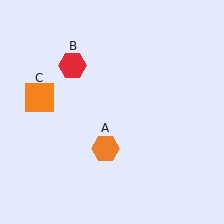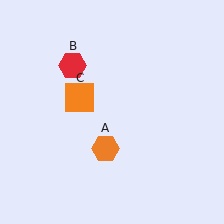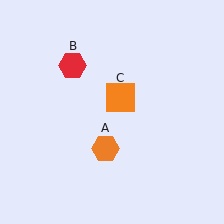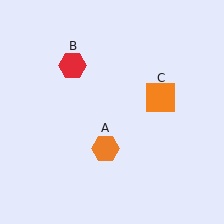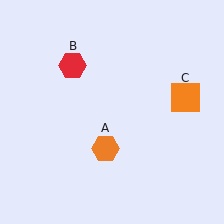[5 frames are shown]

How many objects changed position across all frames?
1 object changed position: orange square (object C).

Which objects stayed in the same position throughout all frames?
Orange hexagon (object A) and red hexagon (object B) remained stationary.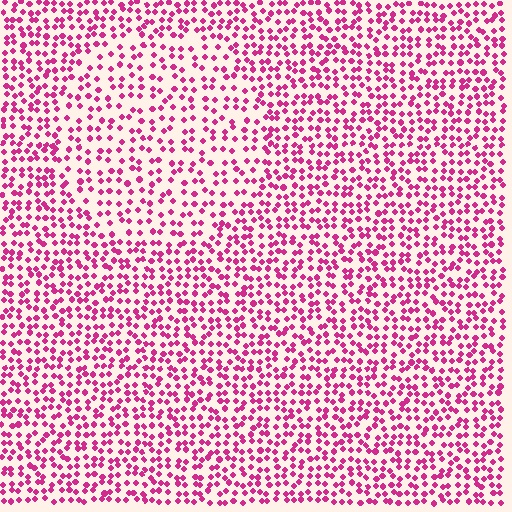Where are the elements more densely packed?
The elements are more densely packed outside the circle boundary.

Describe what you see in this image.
The image contains small magenta elements arranged at two different densities. A circle-shaped region is visible where the elements are less densely packed than the surrounding area.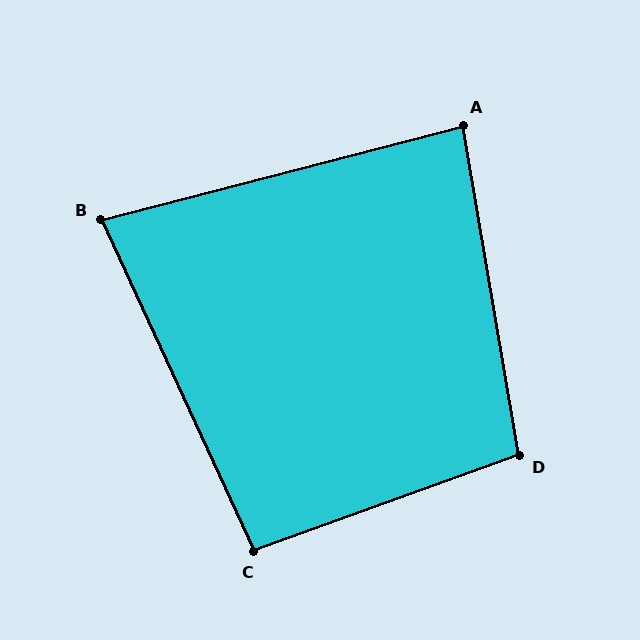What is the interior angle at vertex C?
Approximately 95 degrees (approximately right).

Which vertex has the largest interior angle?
D, at approximately 100 degrees.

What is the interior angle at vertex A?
Approximately 85 degrees (approximately right).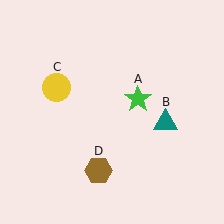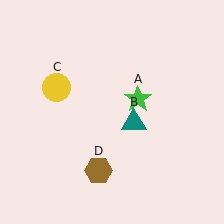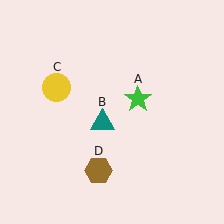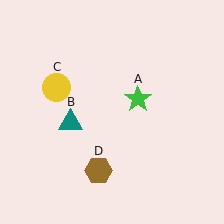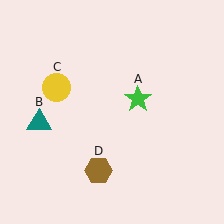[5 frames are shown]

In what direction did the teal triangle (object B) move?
The teal triangle (object B) moved left.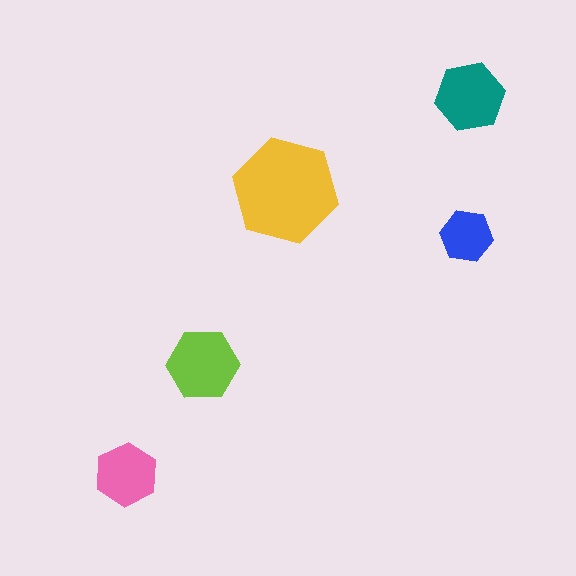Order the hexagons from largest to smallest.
the yellow one, the lime one, the teal one, the pink one, the blue one.